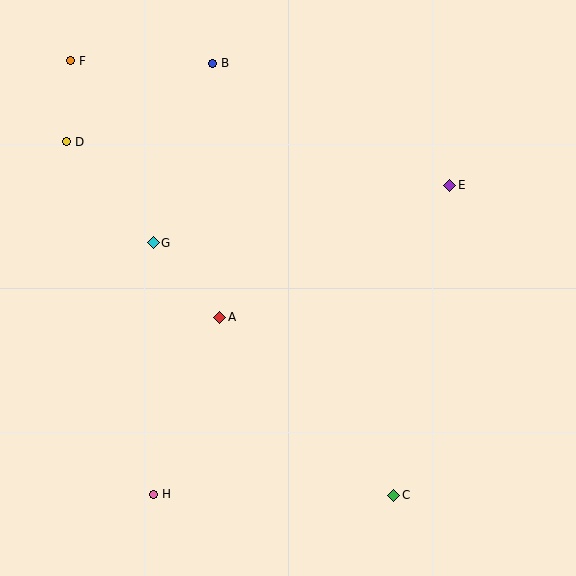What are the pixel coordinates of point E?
Point E is at (450, 185).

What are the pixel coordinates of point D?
Point D is at (67, 142).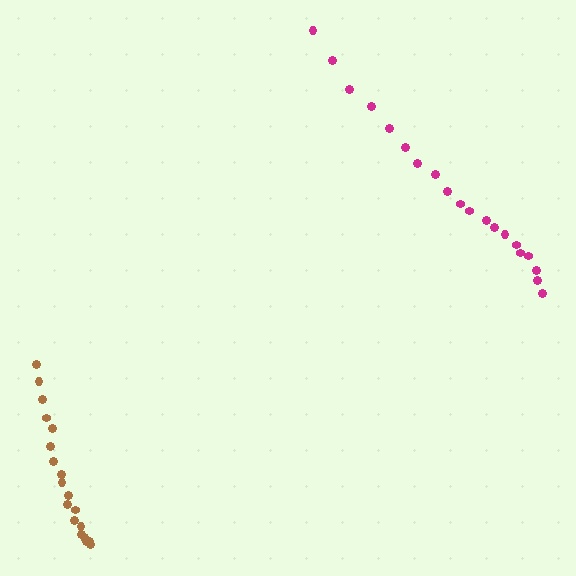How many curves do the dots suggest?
There are 2 distinct paths.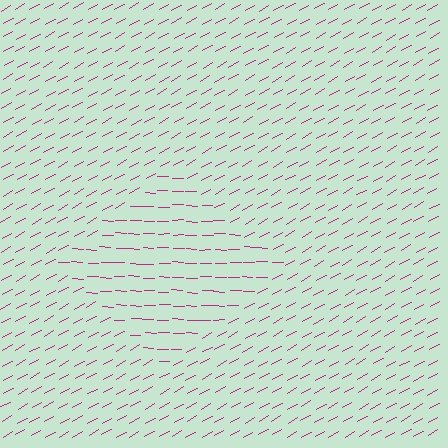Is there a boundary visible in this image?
Yes, there is a texture boundary formed by a change in line orientation.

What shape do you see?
I see a diamond.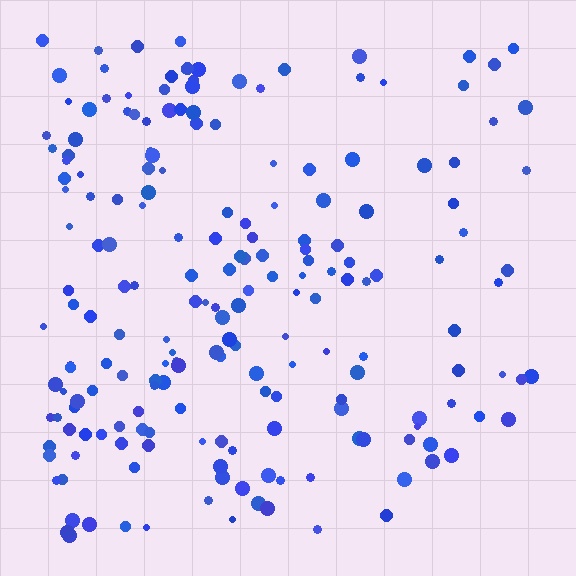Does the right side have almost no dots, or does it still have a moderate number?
Still a moderate number, just noticeably fewer than the left.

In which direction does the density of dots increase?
From right to left, with the left side densest.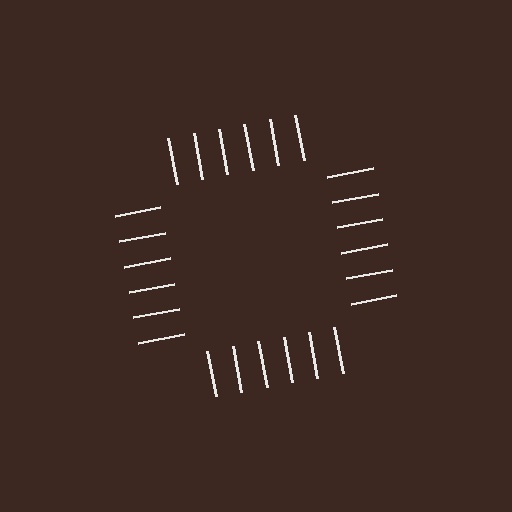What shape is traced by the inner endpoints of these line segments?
An illusory square — the line segments terminate on its edges but no continuous stroke is drawn.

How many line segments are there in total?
24 — 6 along each of the 4 edges.